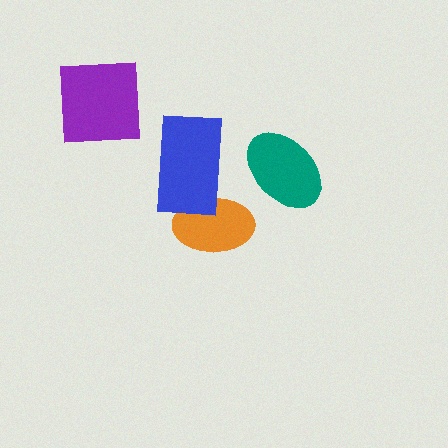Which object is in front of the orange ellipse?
The blue rectangle is in front of the orange ellipse.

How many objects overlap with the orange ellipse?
1 object overlaps with the orange ellipse.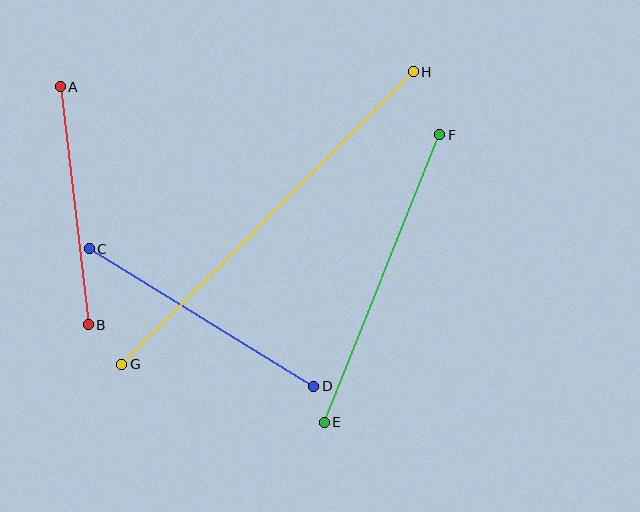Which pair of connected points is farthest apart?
Points G and H are farthest apart.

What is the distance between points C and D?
The distance is approximately 263 pixels.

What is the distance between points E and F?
The distance is approximately 310 pixels.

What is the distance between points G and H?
The distance is approximately 413 pixels.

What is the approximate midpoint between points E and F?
The midpoint is at approximately (382, 279) pixels.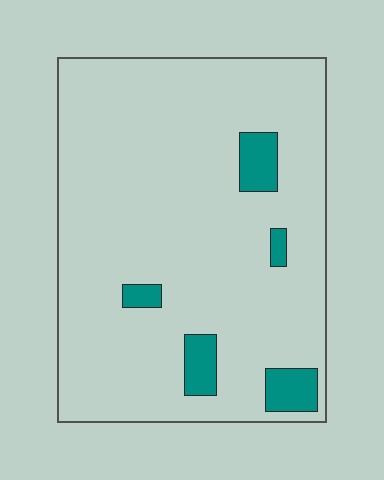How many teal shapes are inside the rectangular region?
5.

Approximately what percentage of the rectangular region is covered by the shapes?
Approximately 10%.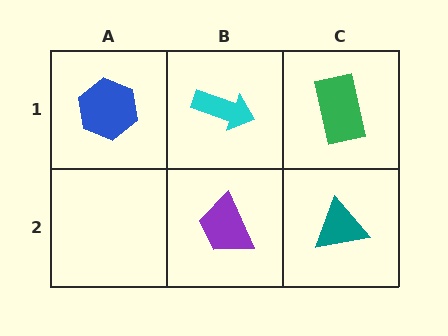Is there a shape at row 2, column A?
No, that cell is empty.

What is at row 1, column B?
A cyan arrow.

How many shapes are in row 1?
3 shapes.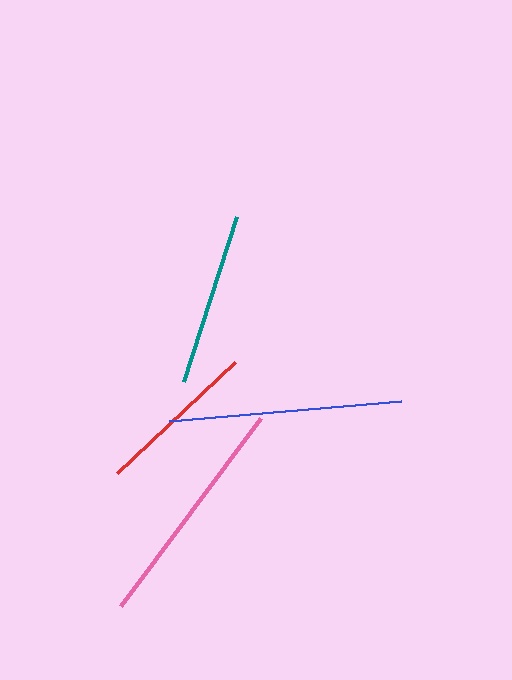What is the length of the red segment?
The red segment is approximately 163 pixels long.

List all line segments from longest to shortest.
From longest to shortest: pink, blue, teal, red.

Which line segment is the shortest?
The red line is the shortest at approximately 163 pixels.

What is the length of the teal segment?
The teal segment is approximately 173 pixels long.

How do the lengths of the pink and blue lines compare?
The pink and blue lines are approximately the same length.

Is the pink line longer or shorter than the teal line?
The pink line is longer than the teal line.